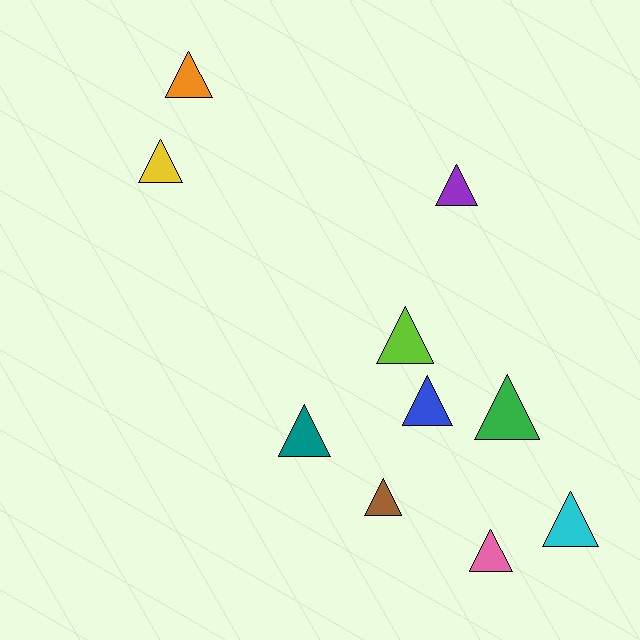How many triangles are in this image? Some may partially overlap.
There are 10 triangles.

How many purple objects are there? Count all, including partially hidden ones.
There is 1 purple object.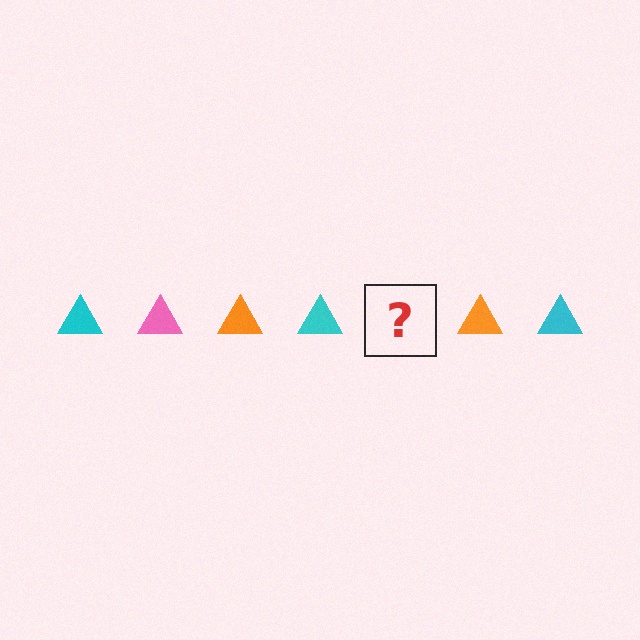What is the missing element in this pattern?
The missing element is a pink triangle.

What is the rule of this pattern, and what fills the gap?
The rule is that the pattern cycles through cyan, pink, orange triangles. The gap should be filled with a pink triangle.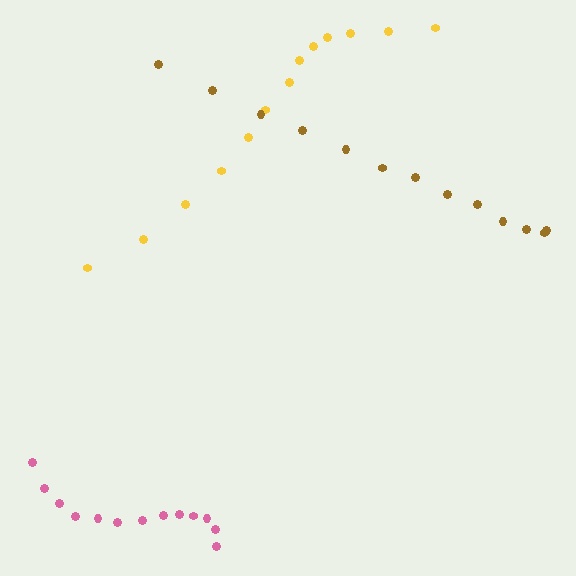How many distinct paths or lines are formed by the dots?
There are 3 distinct paths.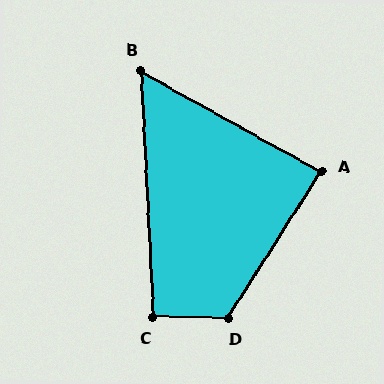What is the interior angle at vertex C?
Approximately 93 degrees (approximately right).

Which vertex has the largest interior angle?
D, at approximately 122 degrees.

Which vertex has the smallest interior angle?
B, at approximately 58 degrees.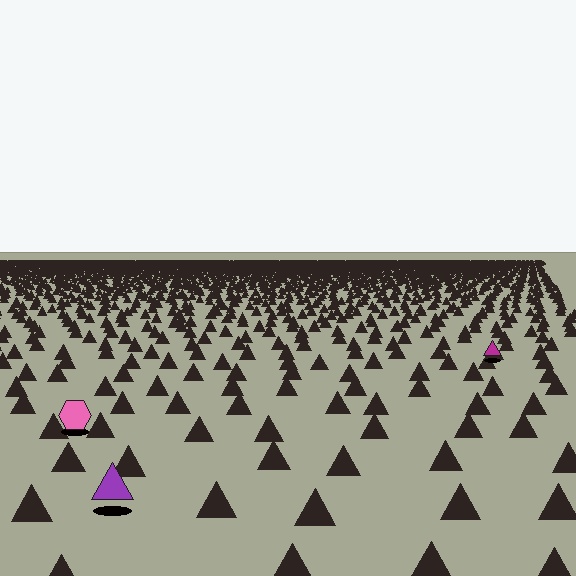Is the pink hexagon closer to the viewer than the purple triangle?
No. The purple triangle is closer — you can tell from the texture gradient: the ground texture is coarser near it.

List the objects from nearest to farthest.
From nearest to farthest: the purple triangle, the pink hexagon, the magenta triangle.